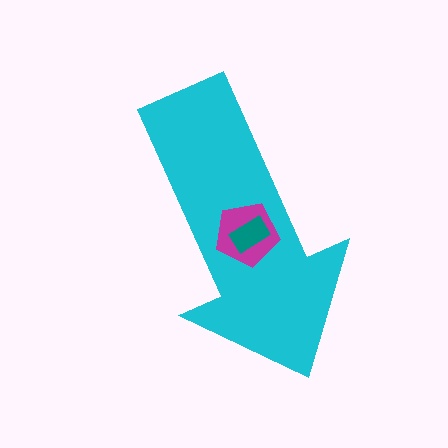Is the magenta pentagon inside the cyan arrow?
Yes.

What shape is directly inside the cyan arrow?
The magenta pentagon.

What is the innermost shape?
The teal rectangle.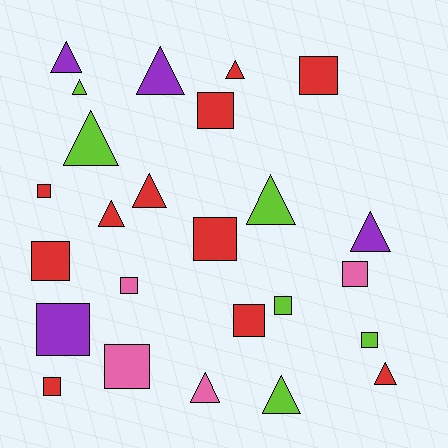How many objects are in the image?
There are 25 objects.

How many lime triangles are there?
There are 4 lime triangles.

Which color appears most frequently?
Red, with 11 objects.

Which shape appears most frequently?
Square, with 13 objects.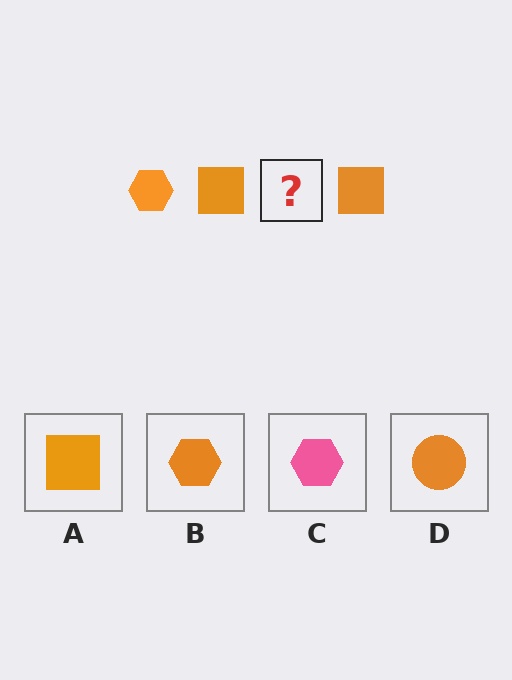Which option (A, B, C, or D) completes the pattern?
B.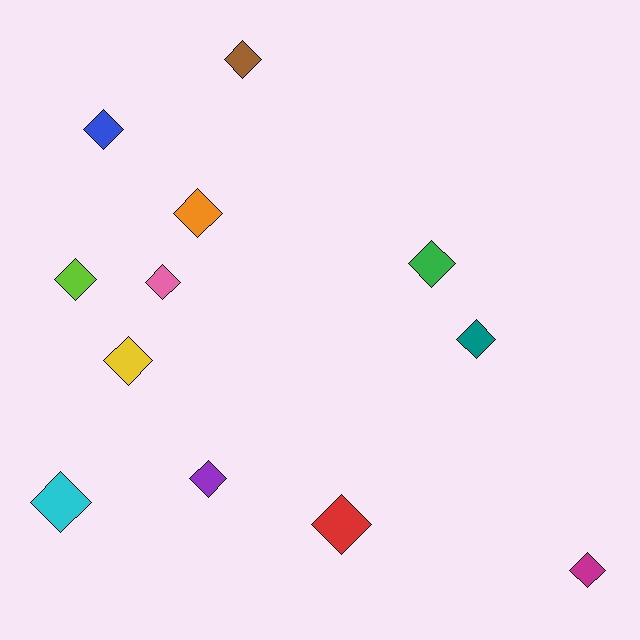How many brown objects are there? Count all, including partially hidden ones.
There is 1 brown object.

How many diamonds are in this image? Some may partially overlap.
There are 12 diamonds.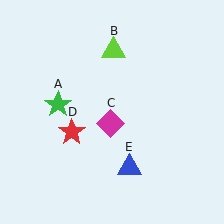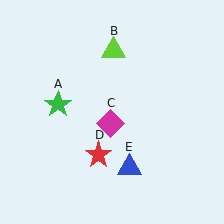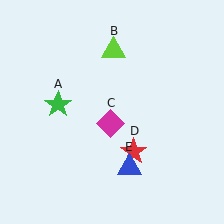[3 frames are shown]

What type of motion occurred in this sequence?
The red star (object D) rotated counterclockwise around the center of the scene.